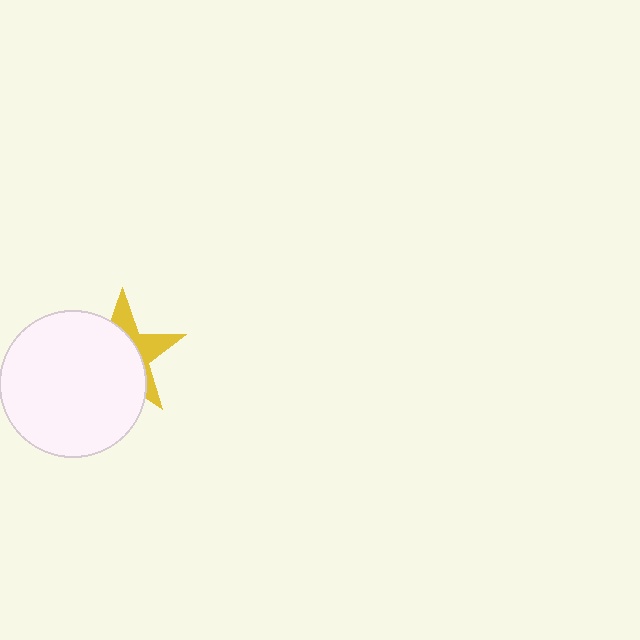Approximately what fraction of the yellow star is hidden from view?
Roughly 65% of the yellow star is hidden behind the white circle.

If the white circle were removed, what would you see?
You would see the complete yellow star.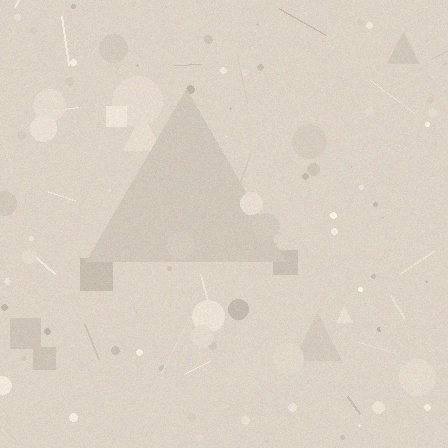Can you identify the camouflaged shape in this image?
The camouflaged shape is a triangle.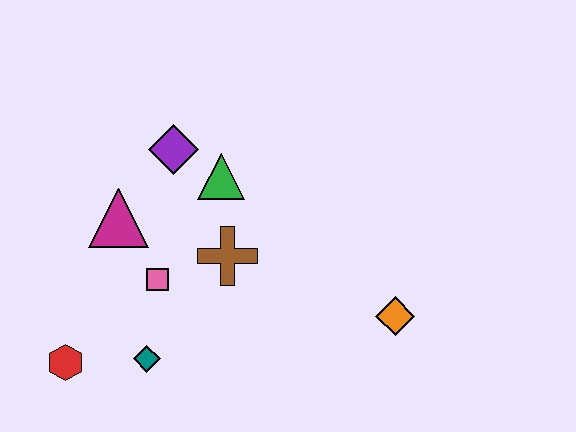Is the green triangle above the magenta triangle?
Yes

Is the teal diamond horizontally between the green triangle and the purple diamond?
No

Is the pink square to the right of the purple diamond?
No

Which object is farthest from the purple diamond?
The orange diamond is farthest from the purple diamond.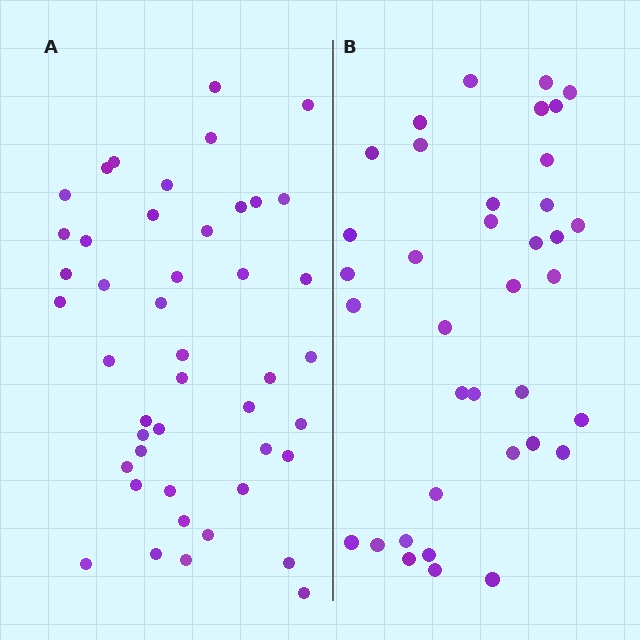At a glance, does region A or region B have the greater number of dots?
Region A (the left region) has more dots.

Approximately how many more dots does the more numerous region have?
Region A has roughly 8 or so more dots than region B.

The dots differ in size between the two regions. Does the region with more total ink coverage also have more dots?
No. Region B has more total ink coverage because its dots are larger, but region A actually contains more individual dots. Total area can be misleading — the number of items is what matters here.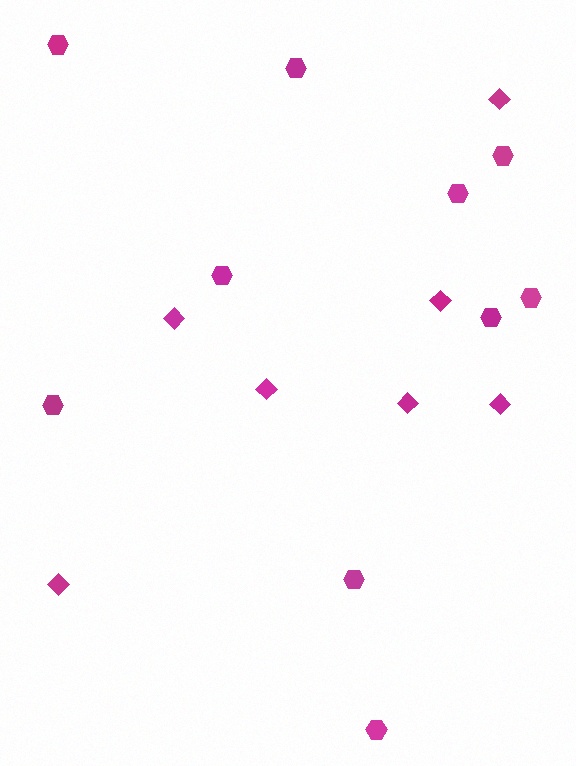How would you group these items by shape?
There are 2 groups: one group of hexagons (10) and one group of diamonds (7).